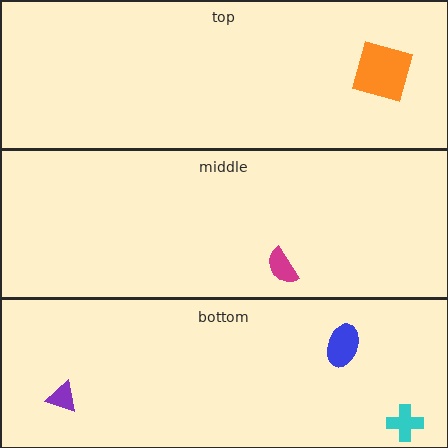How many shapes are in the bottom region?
3.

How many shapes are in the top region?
1.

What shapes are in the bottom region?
The purple triangle, the blue ellipse, the cyan cross.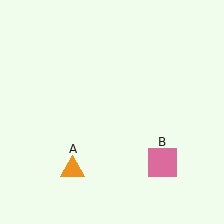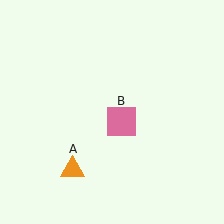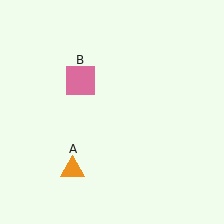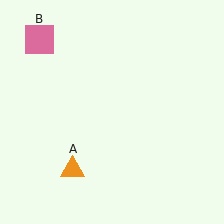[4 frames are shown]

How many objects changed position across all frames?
1 object changed position: pink square (object B).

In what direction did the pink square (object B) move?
The pink square (object B) moved up and to the left.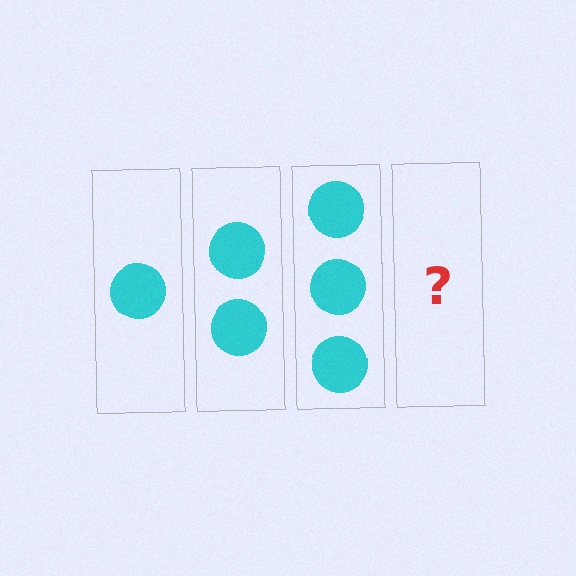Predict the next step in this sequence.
The next step is 4 circles.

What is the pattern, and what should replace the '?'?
The pattern is that each step adds one more circle. The '?' should be 4 circles.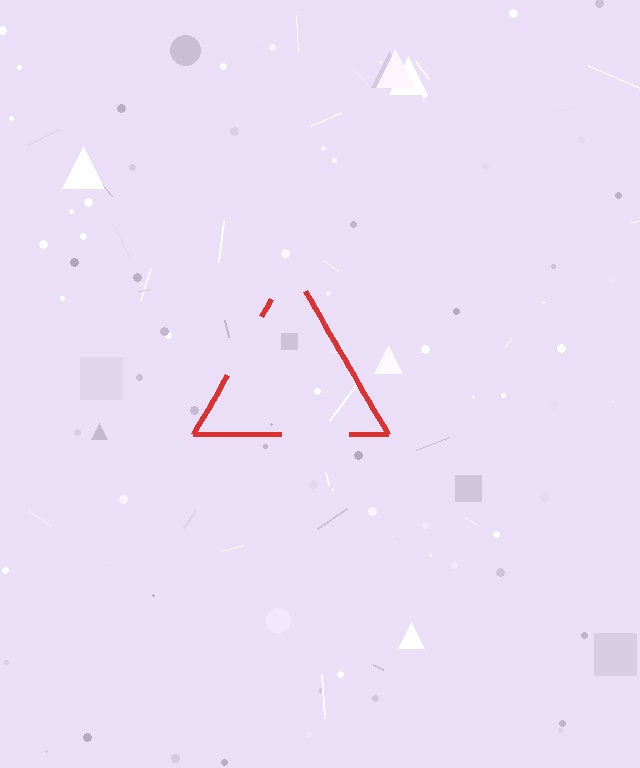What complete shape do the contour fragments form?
The contour fragments form a triangle.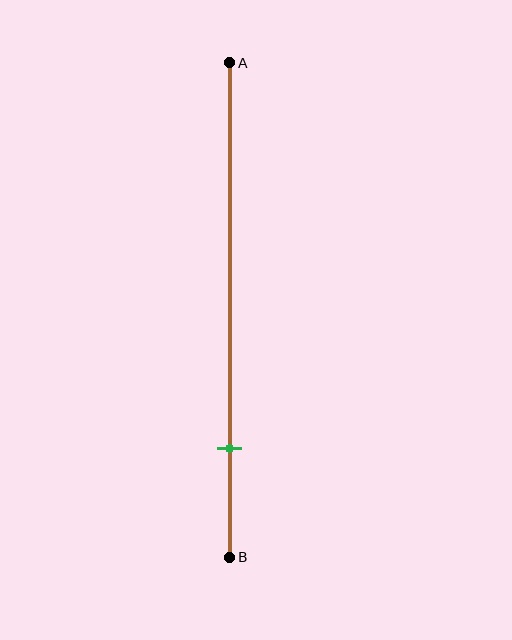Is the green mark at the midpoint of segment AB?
No, the mark is at about 80% from A, not at the 50% midpoint.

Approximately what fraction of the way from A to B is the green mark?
The green mark is approximately 80% of the way from A to B.